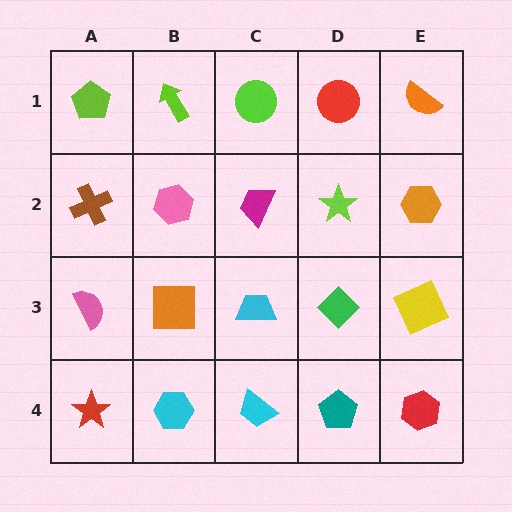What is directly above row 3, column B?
A pink hexagon.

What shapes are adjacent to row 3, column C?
A magenta trapezoid (row 2, column C), a cyan trapezoid (row 4, column C), an orange square (row 3, column B), a green diamond (row 3, column D).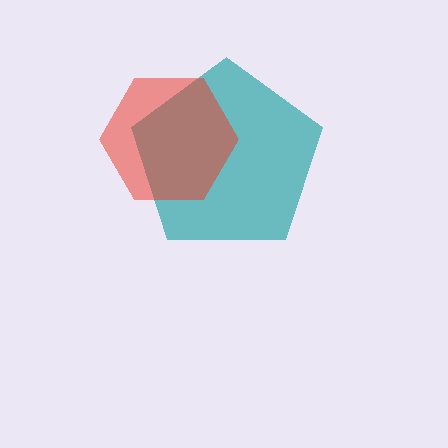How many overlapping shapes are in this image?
There are 2 overlapping shapes in the image.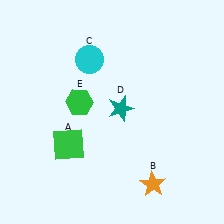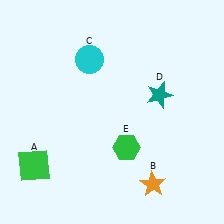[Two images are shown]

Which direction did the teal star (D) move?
The teal star (D) moved right.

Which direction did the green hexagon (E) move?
The green hexagon (E) moved right.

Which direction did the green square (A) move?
The green square (A) moved left.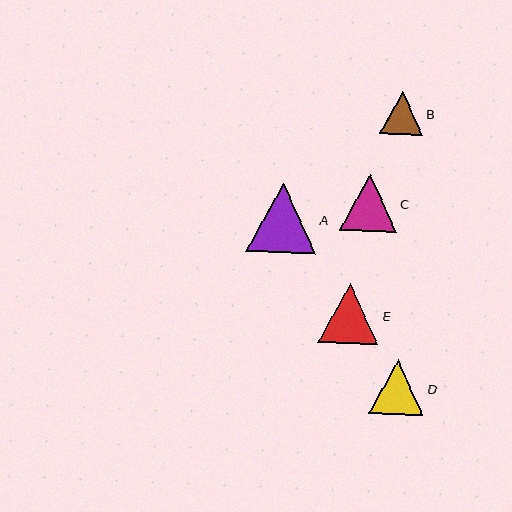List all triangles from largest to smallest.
From largest to smallest: A, E, C, D, B.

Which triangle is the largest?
Triangle A is the largest with a size of approximately 70 pixels.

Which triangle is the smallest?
Triangle B is the smallest with a size of approximately 43 pixels.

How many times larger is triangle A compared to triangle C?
Triangle A is approximately 1.2 times the size of triangle C.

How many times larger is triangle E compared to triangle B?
Triangle E is approximately 1.4 times the size of triangle B.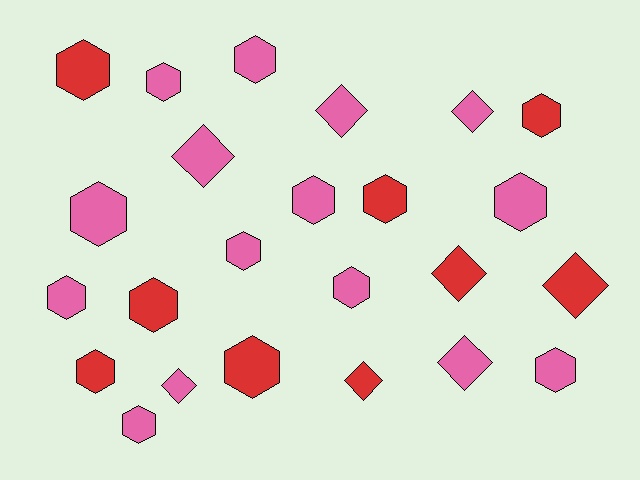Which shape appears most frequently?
Hexagon, with 16 objects.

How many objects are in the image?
There are 24 objects.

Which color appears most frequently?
Pink, with 15 objects.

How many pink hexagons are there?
There are 10 pink hexagons.